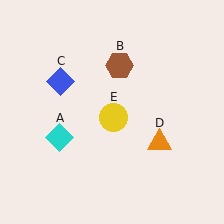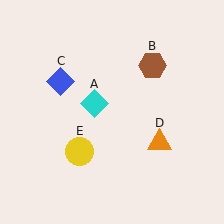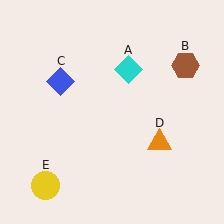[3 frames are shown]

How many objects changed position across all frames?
3 objects changed position: cyan diamond (object A), brown hexagon (object B), yellow circle (object E).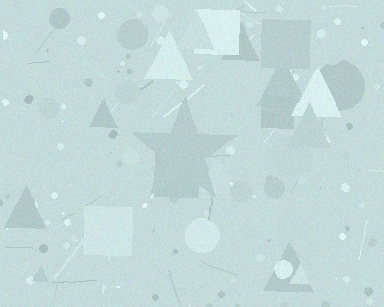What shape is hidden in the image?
A star is hidden in the image.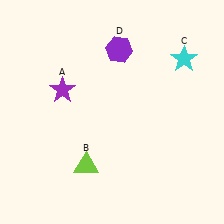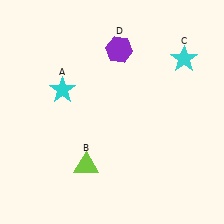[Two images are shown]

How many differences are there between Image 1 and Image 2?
There is 1 difference between the two images.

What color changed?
The star (A) changed from purple in Image 1 to cyan in Image 2.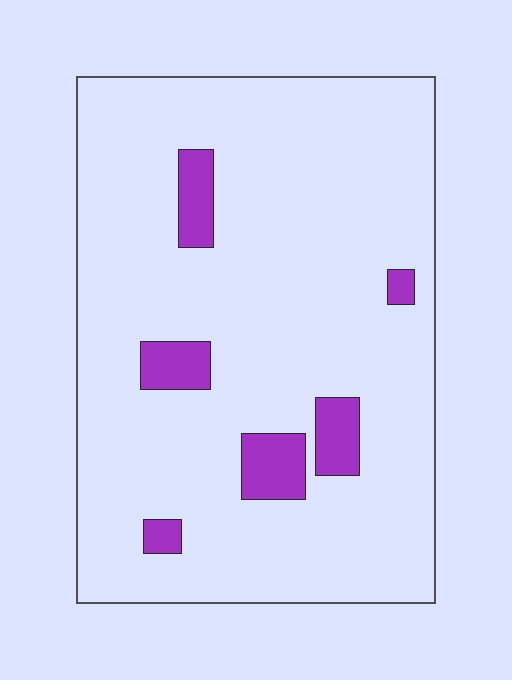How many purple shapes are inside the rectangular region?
6.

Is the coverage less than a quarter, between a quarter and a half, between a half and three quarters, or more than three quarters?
Less than a quarter.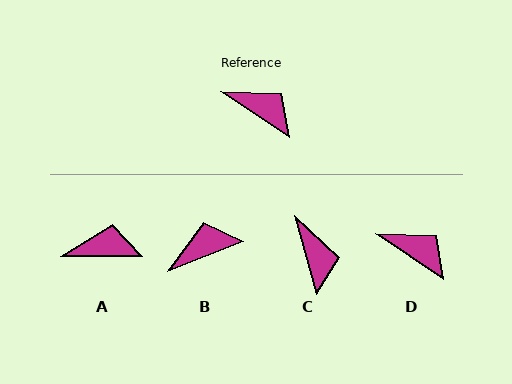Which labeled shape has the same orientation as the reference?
D.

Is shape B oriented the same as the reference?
No, it is off by about 55 degrees.